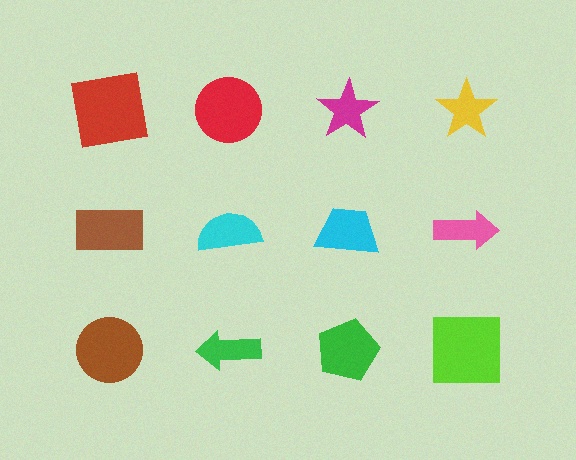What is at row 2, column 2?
A cyan semicircle.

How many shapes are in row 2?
4 shapes.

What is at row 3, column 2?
A green arrow.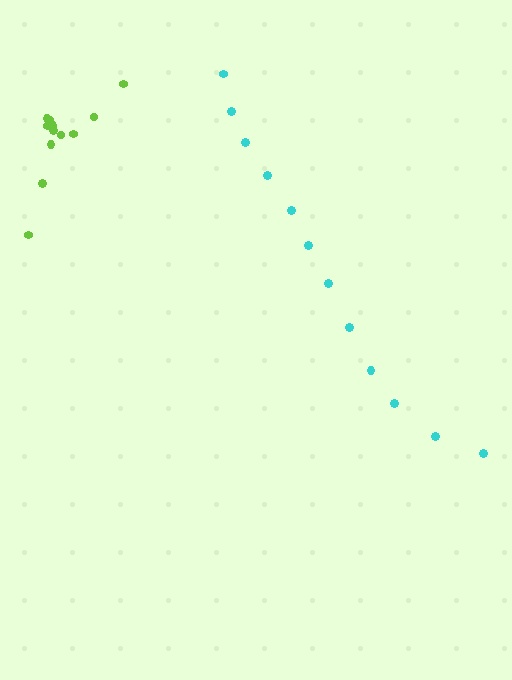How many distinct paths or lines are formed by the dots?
There are 2 distinct paths.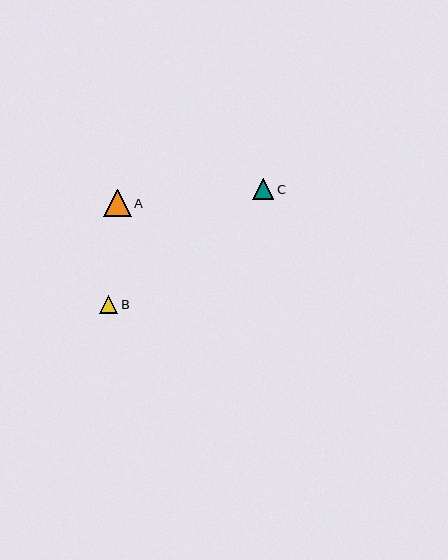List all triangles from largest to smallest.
From largest to smallest: A, C, B.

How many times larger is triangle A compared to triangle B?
Triangle A is approximately 1.5 times the size of triangle B.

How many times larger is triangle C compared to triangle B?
Triangle C is approximately 1.2 times the size of triangle B.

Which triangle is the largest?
Triangle A is the largest with a size of approximately 27 pixels.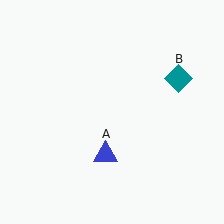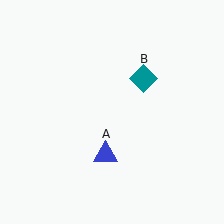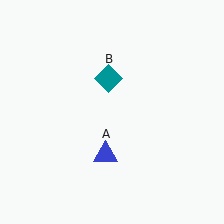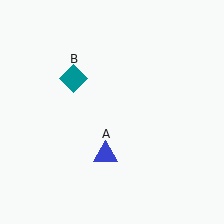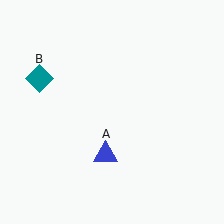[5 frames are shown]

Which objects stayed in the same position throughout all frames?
Blue triangle (object A) remained stationary.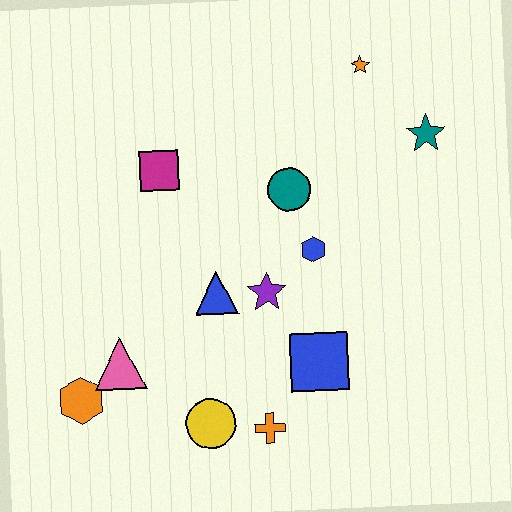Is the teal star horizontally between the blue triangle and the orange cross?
No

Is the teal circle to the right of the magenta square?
Yes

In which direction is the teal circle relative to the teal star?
The teal circle is to the left of the teal star.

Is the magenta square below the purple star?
No